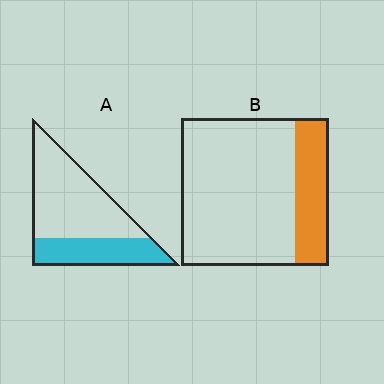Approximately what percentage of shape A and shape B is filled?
A is approximately 35% and B is approximately 25%.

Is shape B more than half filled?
No.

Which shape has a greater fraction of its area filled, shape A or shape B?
Shape A.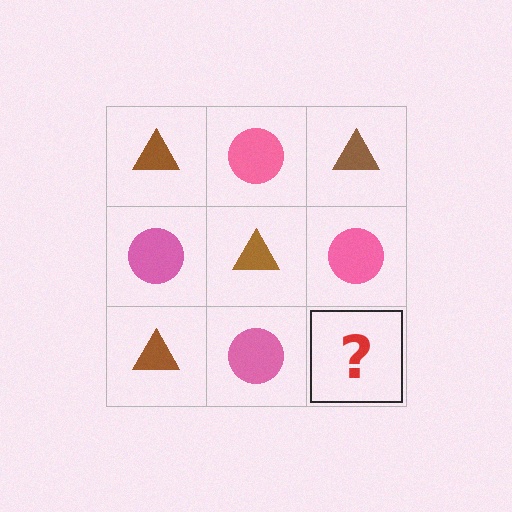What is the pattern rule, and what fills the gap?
The rule is that it alternates brown triangle and pink circle in a checkerboard pattern. The gap should be filled with a brown triangle.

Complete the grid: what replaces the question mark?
The question mark should be replaced with a brown triangle.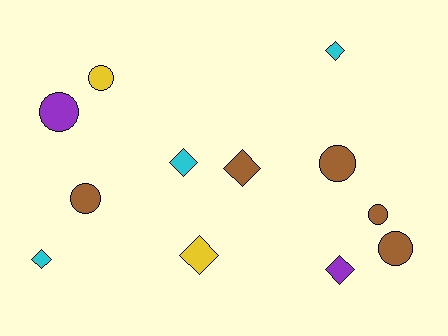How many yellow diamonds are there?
There is 1 yellow diamond.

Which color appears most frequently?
Brown, with 5 objects.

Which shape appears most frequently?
Circle, with 6 objects.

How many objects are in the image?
There are 12 objects.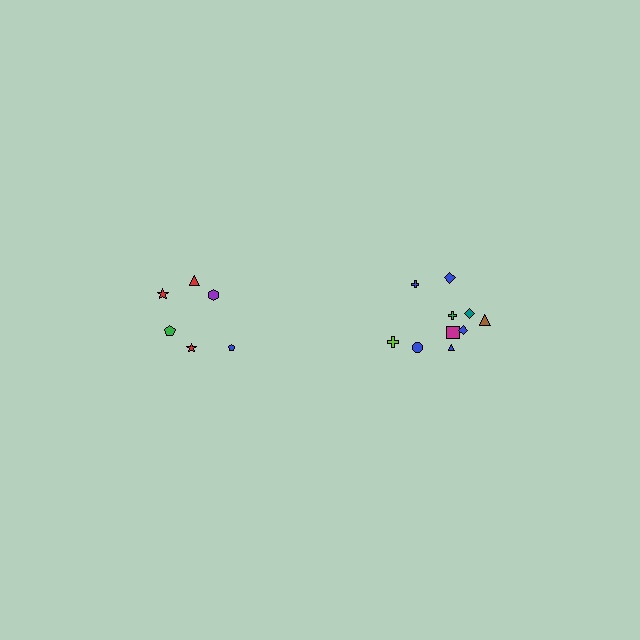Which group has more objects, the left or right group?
The right group.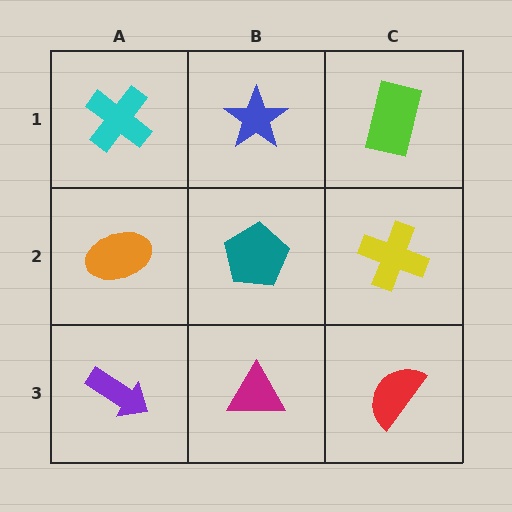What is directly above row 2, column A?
A cyan cross.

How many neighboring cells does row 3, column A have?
2.